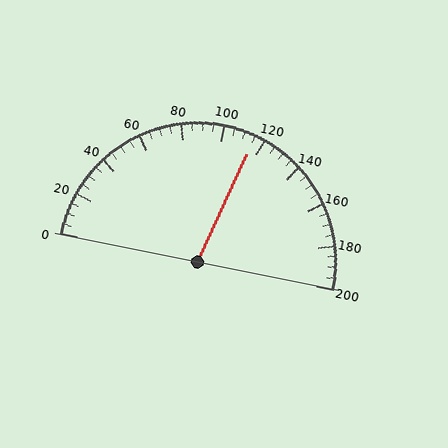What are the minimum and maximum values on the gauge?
The gauge ranges from 0 to 200.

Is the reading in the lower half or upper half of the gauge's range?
The reading is in the upper half of the range (0 to 200).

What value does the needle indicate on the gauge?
The needle indicates approximately 115.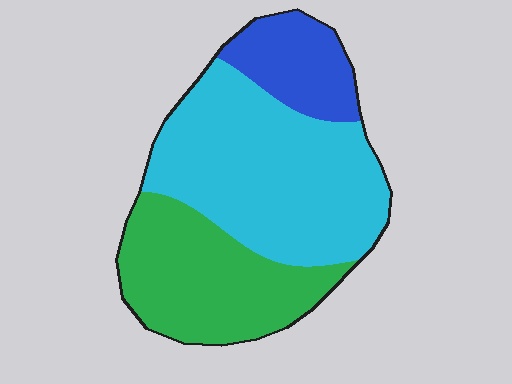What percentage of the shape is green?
Green takes up between a quarter and a half of the shape.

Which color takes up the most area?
Cyan, at roughly 50%.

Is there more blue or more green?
Green.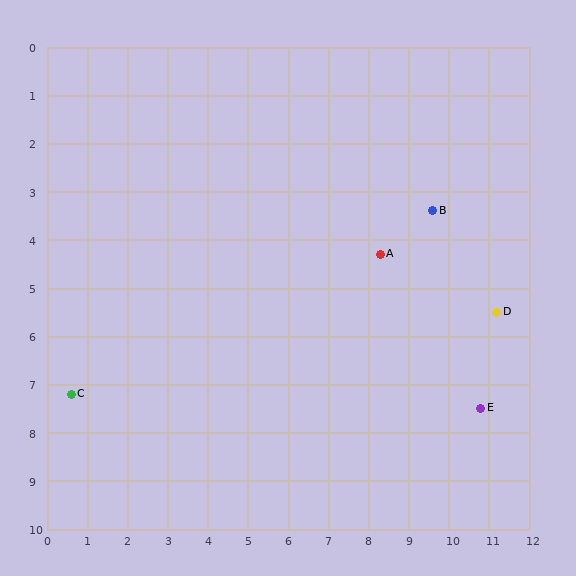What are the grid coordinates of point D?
Point D is at approximately (11.2, 5.5).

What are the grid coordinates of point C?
Point C is at approximately (0.6, 7.2).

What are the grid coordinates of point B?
Point B is at approximately (9.6, 3.4).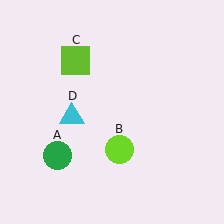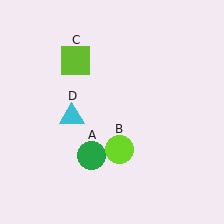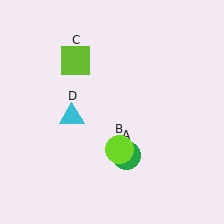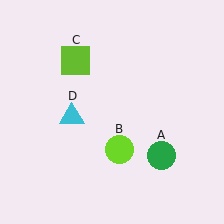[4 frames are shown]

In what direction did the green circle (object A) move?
The green circle (object A) moved right.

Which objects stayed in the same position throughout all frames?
Lime circle (object B) and lime square (object C) and cyan triangle (object D) remained stationary.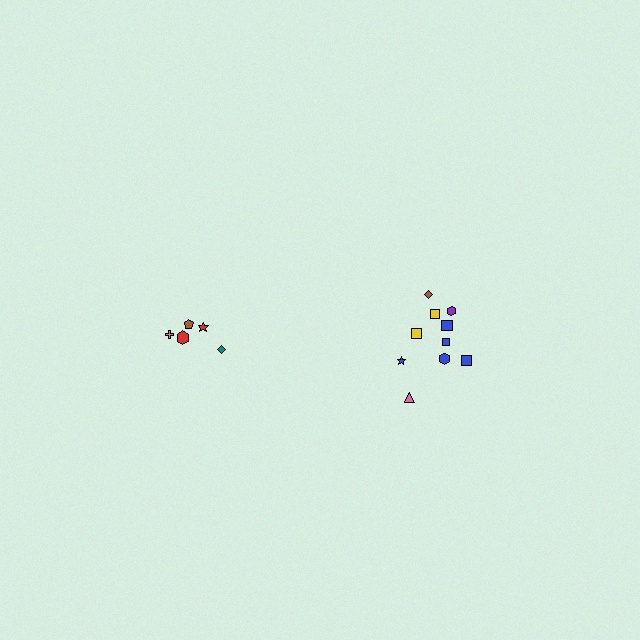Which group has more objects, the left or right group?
The right group.